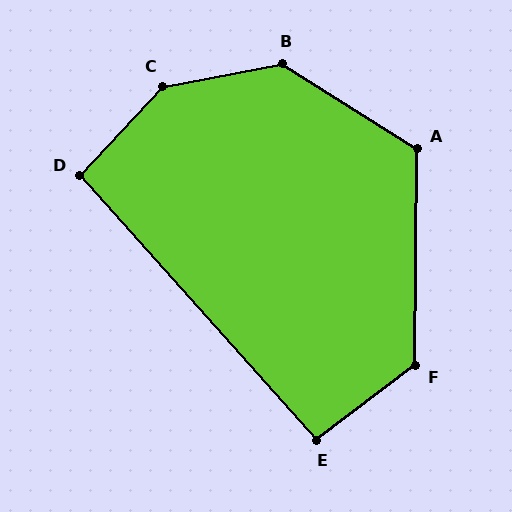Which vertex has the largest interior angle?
C, at approximately 143 degrees.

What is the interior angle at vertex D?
Approximately 95 degrees (obtuse).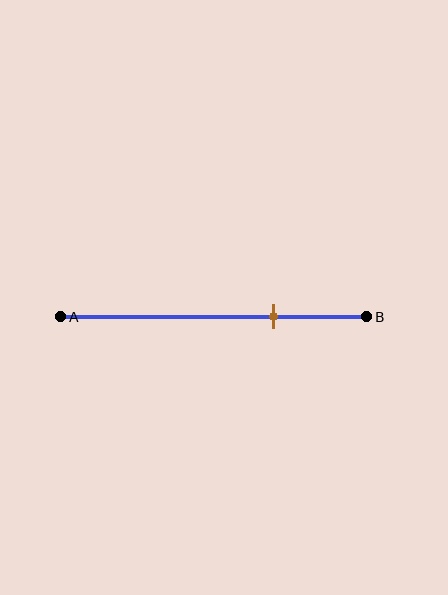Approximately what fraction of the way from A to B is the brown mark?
The brown mark is approximately 70% of the way from A to B.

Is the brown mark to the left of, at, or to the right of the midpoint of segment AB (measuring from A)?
The brown mark is to the right of the midpoint of segment AB.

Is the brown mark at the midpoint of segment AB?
No, the mark is at about 70% from A, not at the 50% midpoint.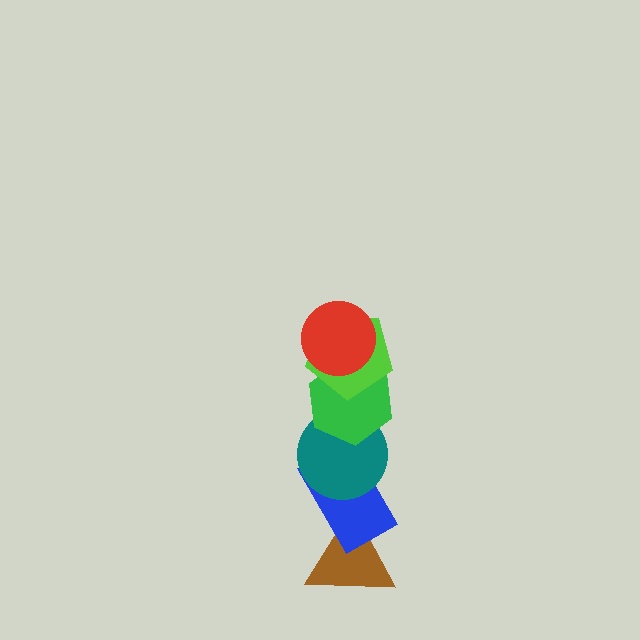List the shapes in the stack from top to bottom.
From top to bottom: the red circle, the lime pentagon, the green hexagon, the teal circle, the blue rectangle, the brown triangle.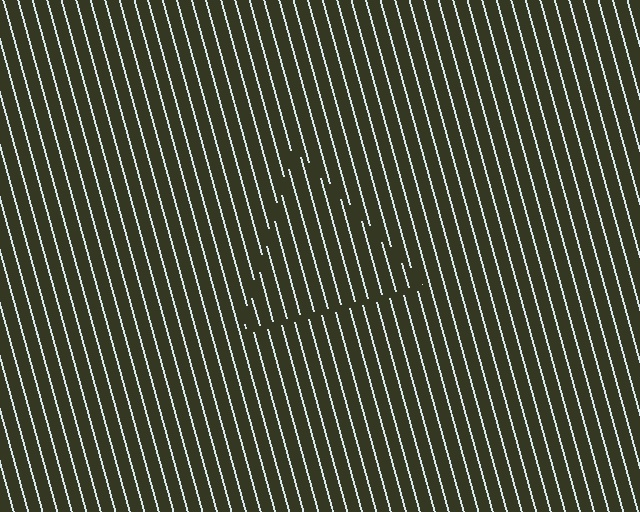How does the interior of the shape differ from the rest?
The interior of the shape contains the same grating, shifted by half a period — the contour is defined by the phase discontinuity where line-ends from the inner and outer gratings abut.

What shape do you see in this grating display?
An illusory triangle. The interior of the shape contains the same grating, shifted by half a period — the contour is defined by the phase discontinuity where line-ends from the inner and outer gratings abut.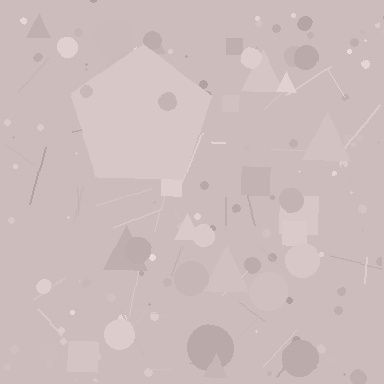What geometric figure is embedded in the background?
A pentagon is embedded in the background.